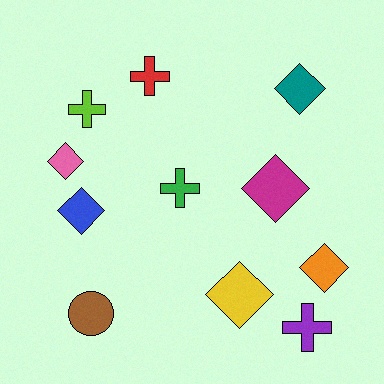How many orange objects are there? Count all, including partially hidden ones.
There is 1 orange object.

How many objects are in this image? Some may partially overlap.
There are 11 objects.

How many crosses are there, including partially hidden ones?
There are 4 crosses.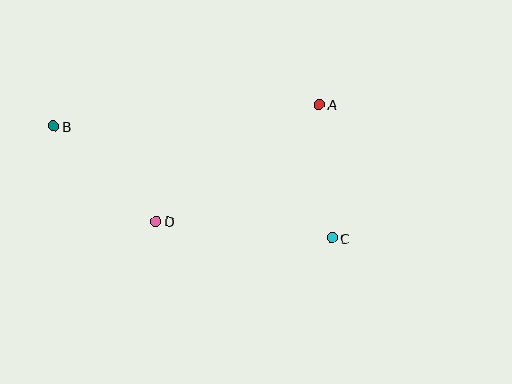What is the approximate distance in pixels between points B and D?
The distance between B and D is approximately 140 pixels.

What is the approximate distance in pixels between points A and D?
The distance between A and D is approximately 201 pixels.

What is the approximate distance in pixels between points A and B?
The distance between A and B is approximately 267 pixels.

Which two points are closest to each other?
Points A and C are closest to each other.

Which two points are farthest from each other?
Points B and C are farthest from each other.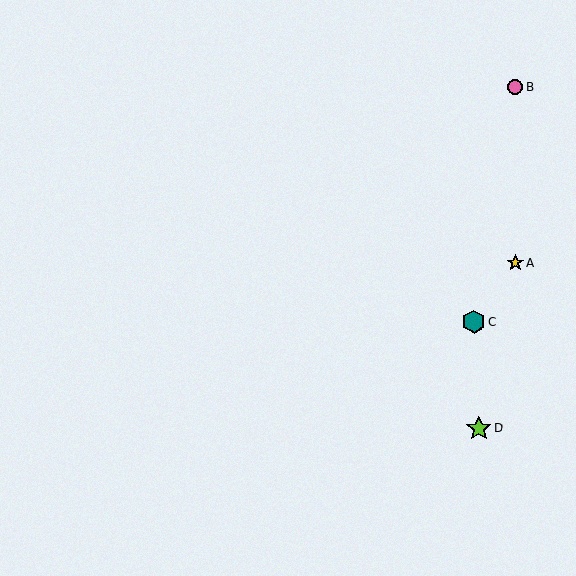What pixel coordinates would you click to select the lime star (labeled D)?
Click at (478, 428) to select the lime star D.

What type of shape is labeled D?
Shape D is a lime star.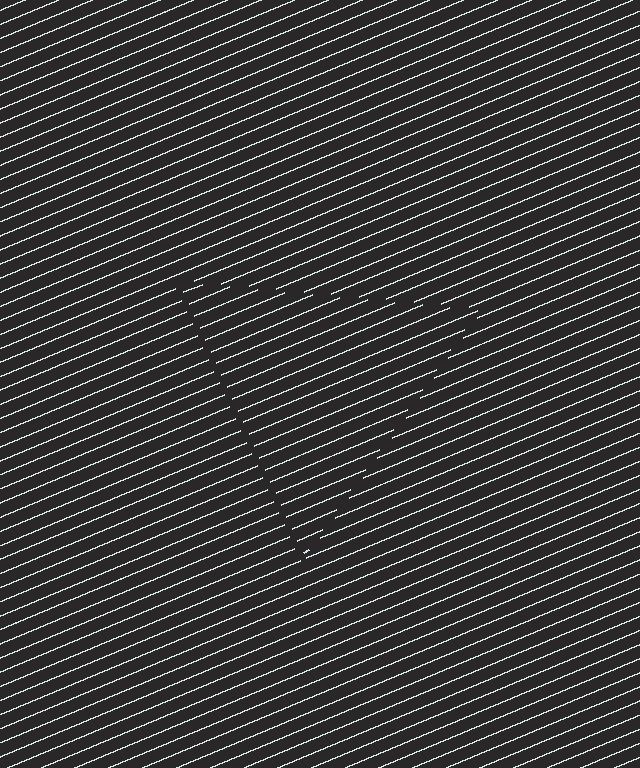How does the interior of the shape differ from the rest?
The interior of the shape contains the same grating, shifted by half a period — the contour is defined by the phase discontinuity where line-ends from the inner and outer gratings abut.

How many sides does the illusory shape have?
3 sides — the line-ends trace a triangle.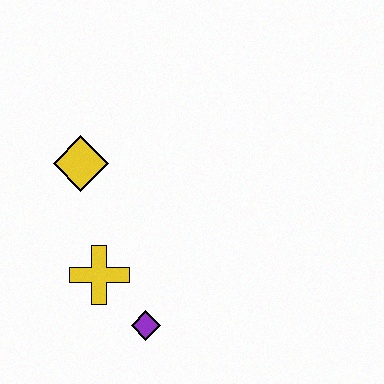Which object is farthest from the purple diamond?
The yellow diamond is farthest from the purple diamond.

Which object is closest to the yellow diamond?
The yellow cross is closest to the yellow diamond.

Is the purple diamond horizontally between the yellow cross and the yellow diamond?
No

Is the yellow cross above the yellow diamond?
No